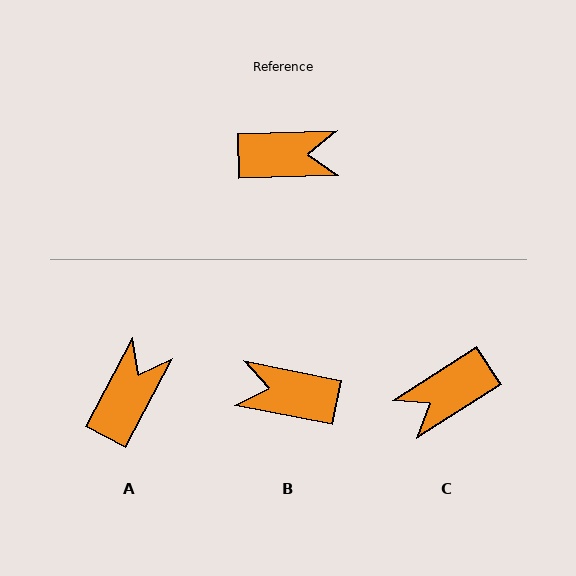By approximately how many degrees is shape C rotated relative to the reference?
Approximately 149 degrees clockwise.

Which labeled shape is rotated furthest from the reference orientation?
B, about 167 degrees away.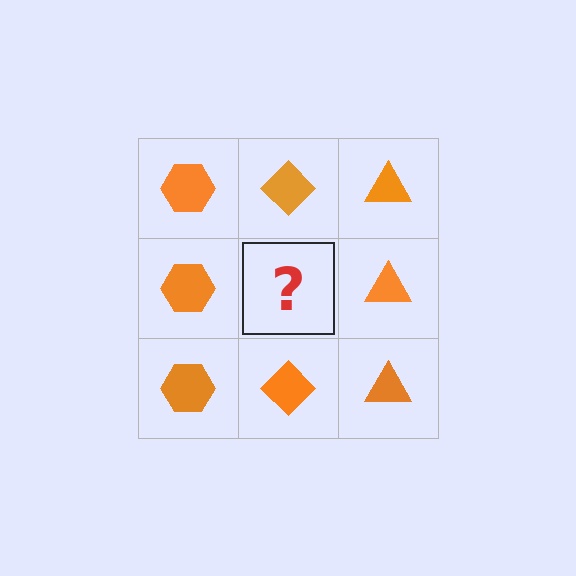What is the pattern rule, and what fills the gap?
The rule is that each column has a consistent shape. The gap should be filled with an orange diamond.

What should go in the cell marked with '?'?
The missing cell should contain an orange diamond.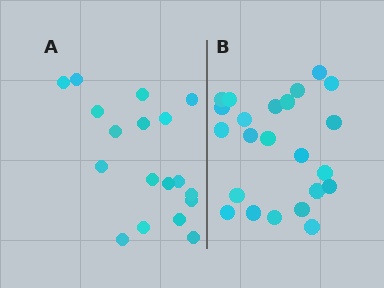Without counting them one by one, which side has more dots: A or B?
Region B (the right region) has more dots.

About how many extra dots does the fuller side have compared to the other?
Region B has about 5 more dots than region A.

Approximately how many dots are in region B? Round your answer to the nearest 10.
About 20 dots. (The exact count is 23, which rounds to 20.)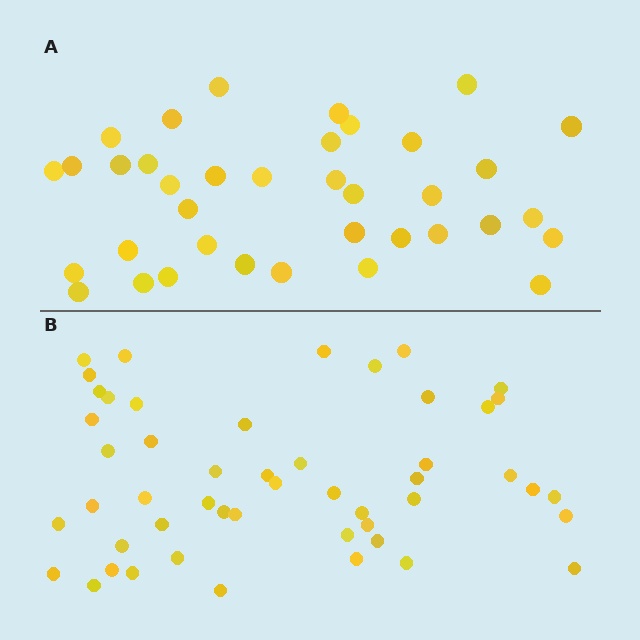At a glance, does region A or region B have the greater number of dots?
Region B (the bottom region) has more dots.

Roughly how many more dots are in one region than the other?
Region B has approximately 15 more dots than region A.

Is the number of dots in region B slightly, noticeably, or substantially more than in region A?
Region B has noticeably more, but not dramatically so. The ratio is roughly 1.4 to 1.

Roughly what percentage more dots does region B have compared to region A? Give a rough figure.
About 35% more.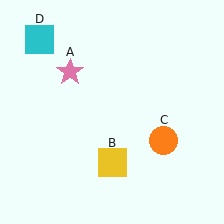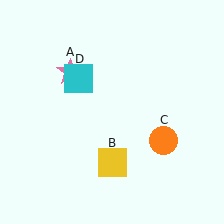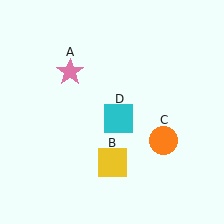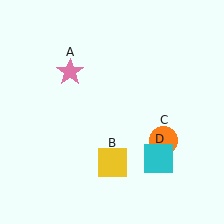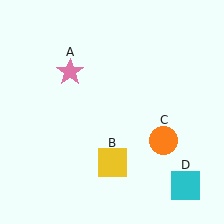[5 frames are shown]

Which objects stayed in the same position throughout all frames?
Pink star (object A) and yellow square (object B) and orange circle (object C) remained stationary.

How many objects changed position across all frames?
1 object changed position: cyan square (object D).